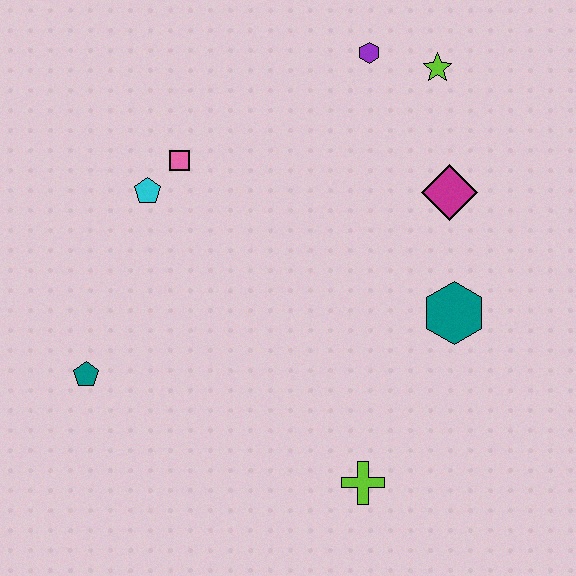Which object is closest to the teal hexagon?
The magenta diamond is closest to the teal hexagon.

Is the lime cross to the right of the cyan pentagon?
Yes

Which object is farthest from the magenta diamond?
The teal pentagon is farthest from the magenta diamond.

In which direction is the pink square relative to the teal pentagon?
The pink square is above the teal pentagon.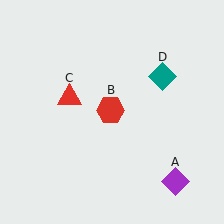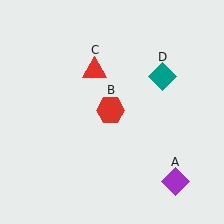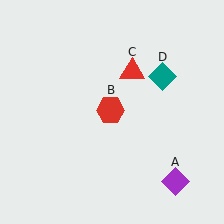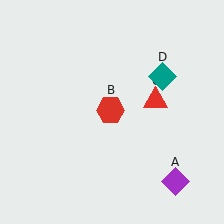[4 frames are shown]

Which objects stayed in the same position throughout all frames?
Purple diamond (object A) and red hexagon (object B) and teal diamond (object D) remained stationary.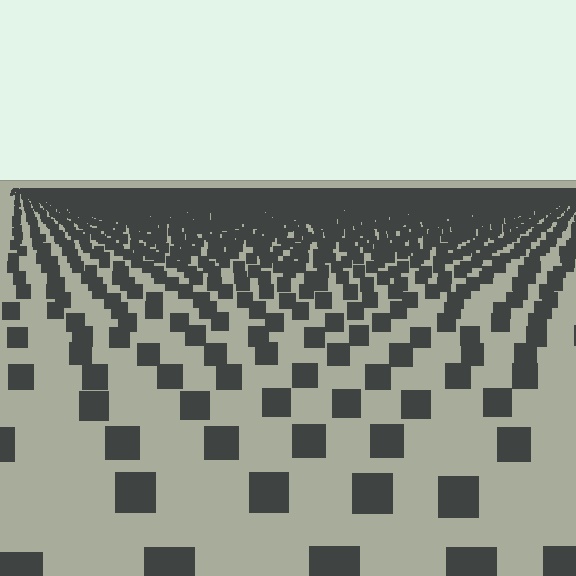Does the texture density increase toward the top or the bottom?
Density increases toward the top.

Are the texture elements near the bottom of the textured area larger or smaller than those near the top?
Larger. Near the bottom, elements are closer to the viewer and appear at a bigger on-screen size.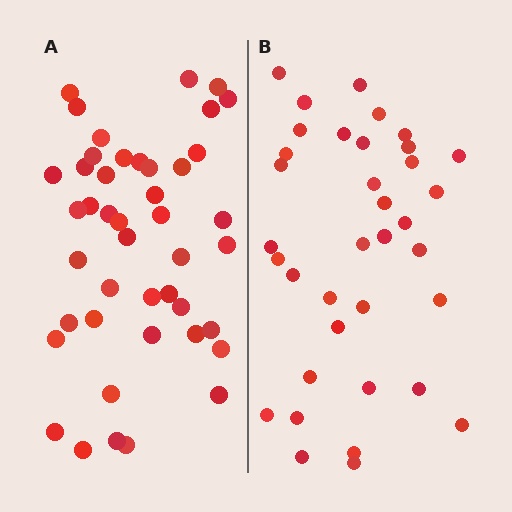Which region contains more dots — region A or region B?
Region A (the left region) has more dots.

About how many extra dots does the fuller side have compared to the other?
Region A has roughly 8 or so more dots than region B.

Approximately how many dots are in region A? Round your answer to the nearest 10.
About 40 dots. (The exact count is 44, which rounds to 40.)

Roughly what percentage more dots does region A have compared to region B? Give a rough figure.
About 20% more.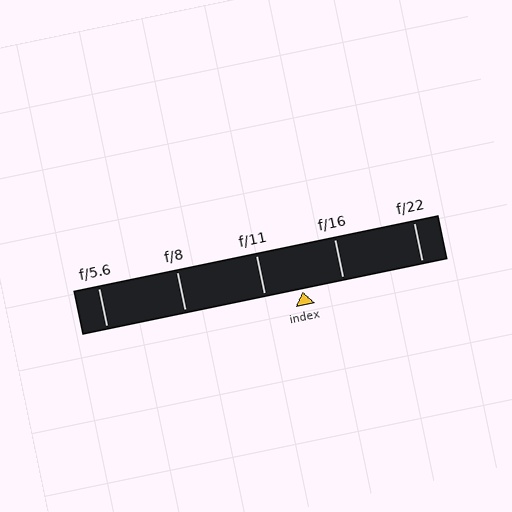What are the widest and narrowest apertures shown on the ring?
The widest aperture shown is f/5.6 and the narrowest is f/22.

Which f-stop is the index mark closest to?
The index mark is closest to f/11.